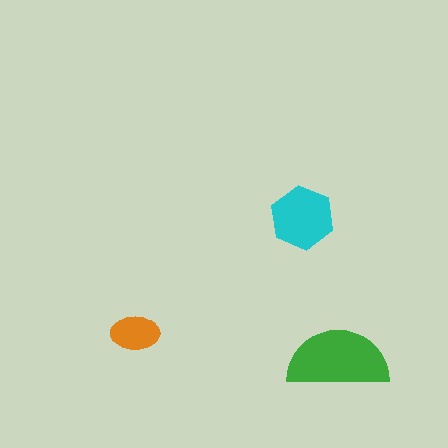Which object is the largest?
The green semicircle.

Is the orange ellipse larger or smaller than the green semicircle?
Smaller.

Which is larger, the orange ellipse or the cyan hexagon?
The cyan hexagon.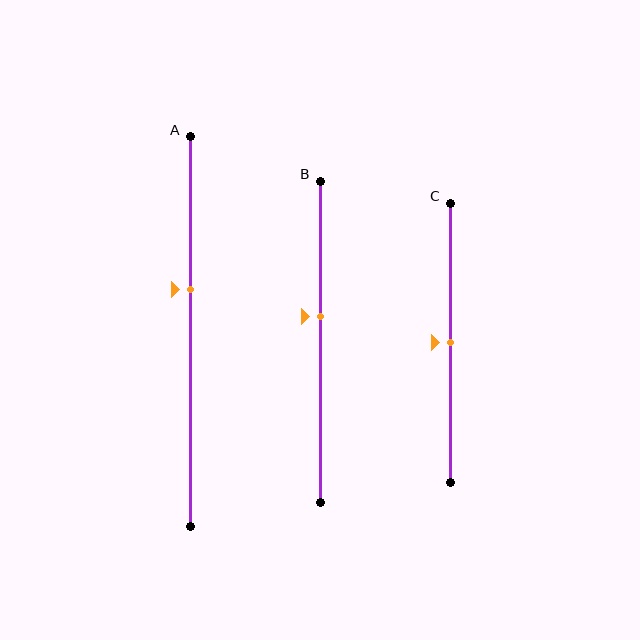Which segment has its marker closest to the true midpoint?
Segment C has its marker closest to the true midpoint.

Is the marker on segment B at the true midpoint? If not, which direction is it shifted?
No, the marker on segment B is shifted upward by about 8% of the segment length.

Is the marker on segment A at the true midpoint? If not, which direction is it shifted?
No, the marker on segment A is shifted upward by about 11% of the segment length.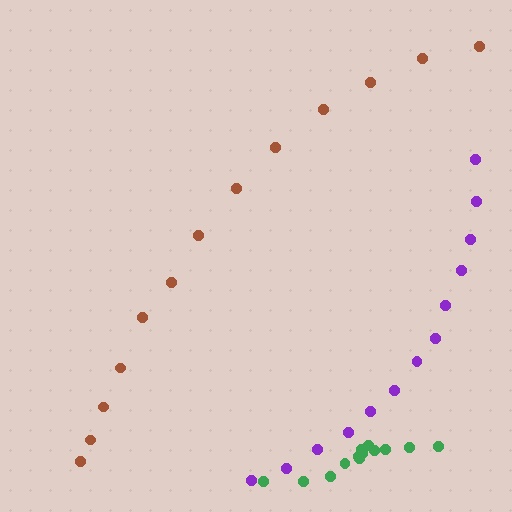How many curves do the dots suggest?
There are 3 distinct paths.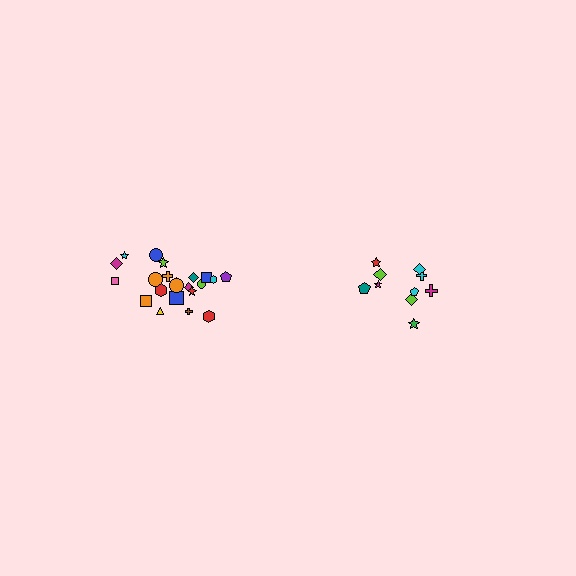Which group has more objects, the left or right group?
The left group.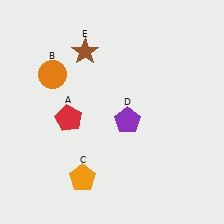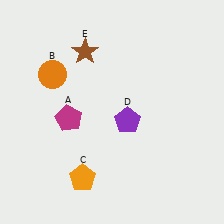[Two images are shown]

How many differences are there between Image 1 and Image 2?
There is 1 difference between the two images.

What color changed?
The pentagon (A) changed from red in Image 1 to magenta in Image 2.